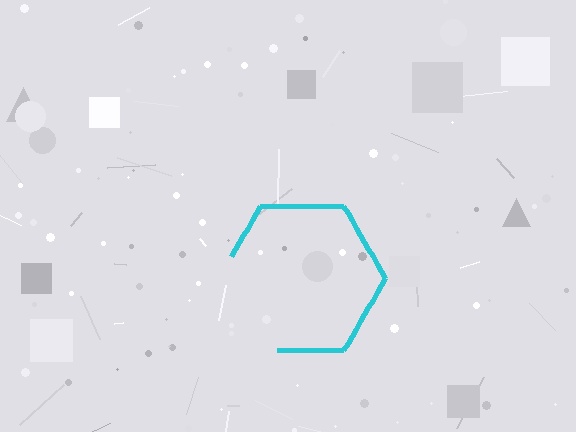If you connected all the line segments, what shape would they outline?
They would outline a hexagon.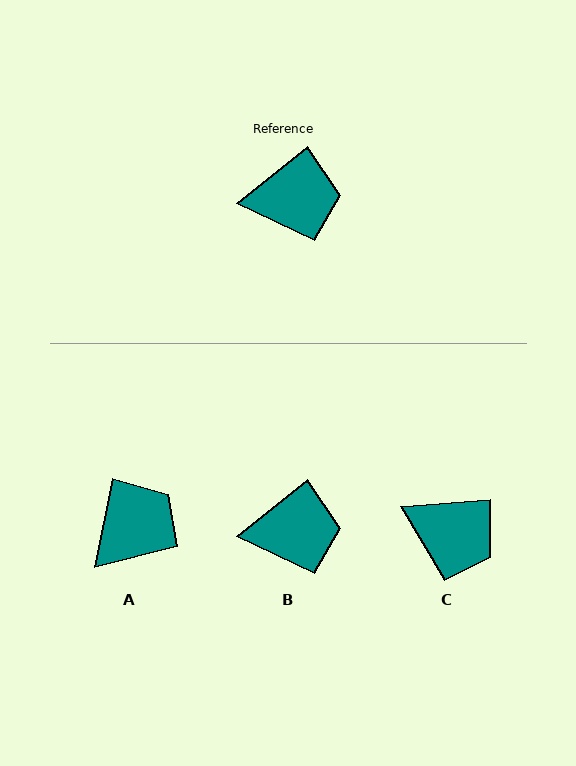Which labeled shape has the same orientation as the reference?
B.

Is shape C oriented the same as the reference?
No, it is off by about 34 degrees.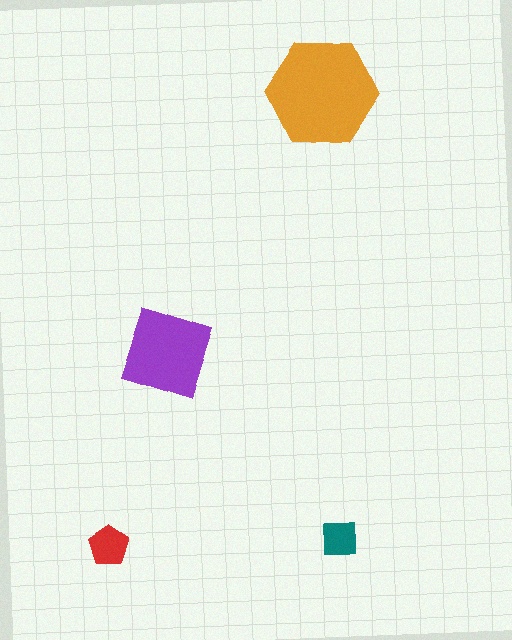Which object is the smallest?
The teal square.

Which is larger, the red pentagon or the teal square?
The red pentagon.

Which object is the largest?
The orange hexagon.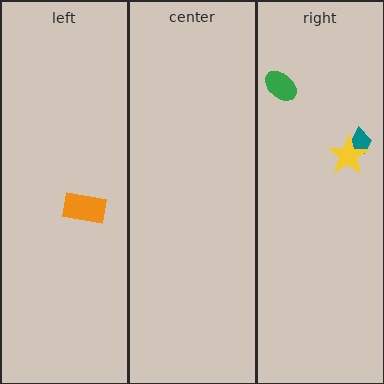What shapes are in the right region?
The green ellipse, the teal trapezoid, the yellow star.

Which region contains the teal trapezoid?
The right region.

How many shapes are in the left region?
1.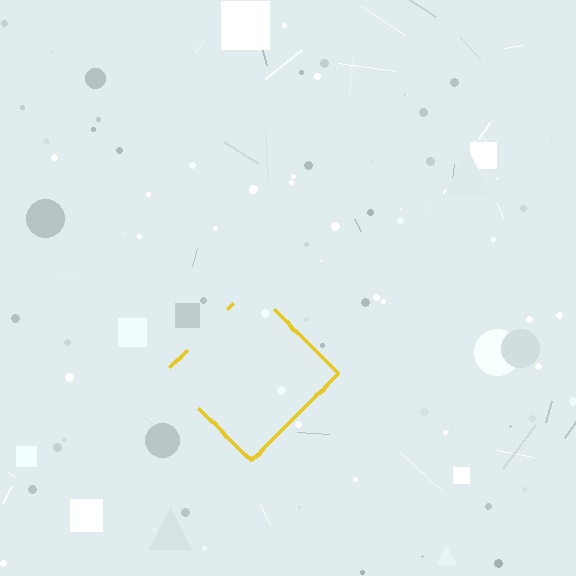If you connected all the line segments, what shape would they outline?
They would outline a diamond.